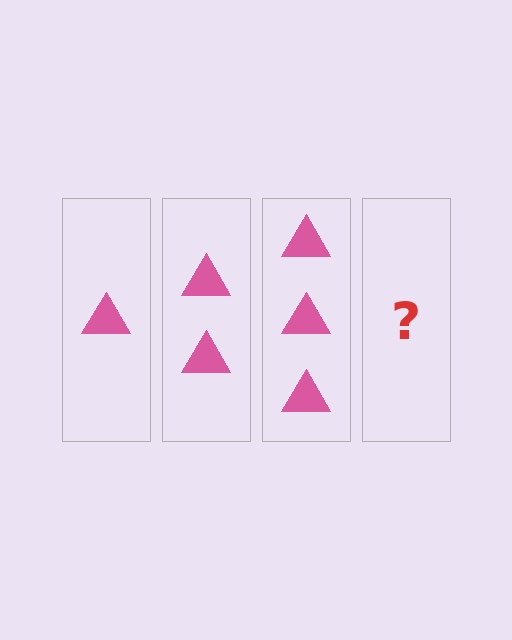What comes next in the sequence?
The next element should be 4 triangles.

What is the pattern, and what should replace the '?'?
The pattern is that each step adds one more triangle. The '?' should be 4 triangles.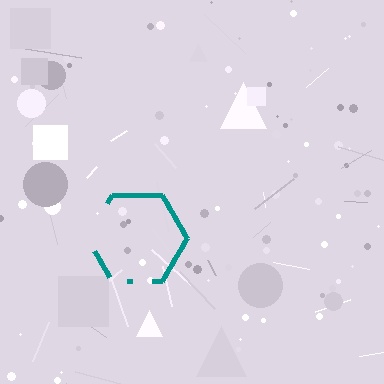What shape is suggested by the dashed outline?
The dashed outline suggests a hexagon.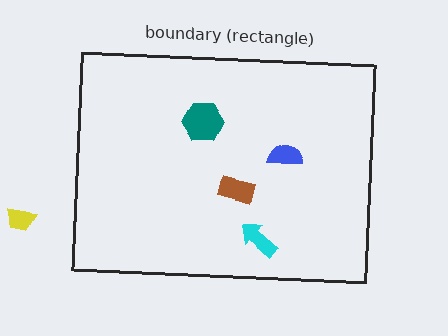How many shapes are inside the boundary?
4 inside, 1 outside.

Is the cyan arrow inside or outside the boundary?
Inside.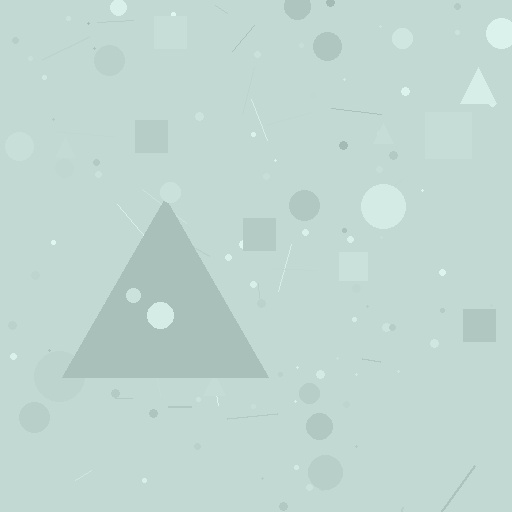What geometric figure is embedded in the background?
A triangle is embedded in the background.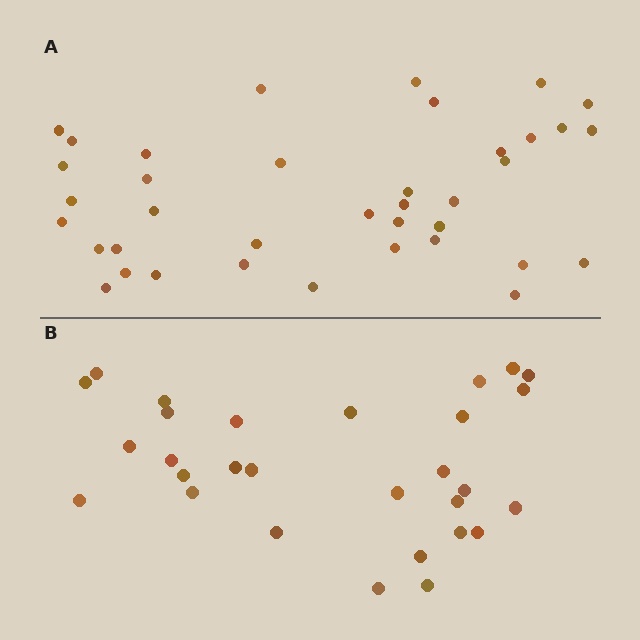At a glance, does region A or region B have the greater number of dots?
Region A (the top region) has more dots.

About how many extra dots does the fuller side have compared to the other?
Region A has roughly 8 or so more dots than region B.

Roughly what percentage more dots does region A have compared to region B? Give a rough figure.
About 30% more.